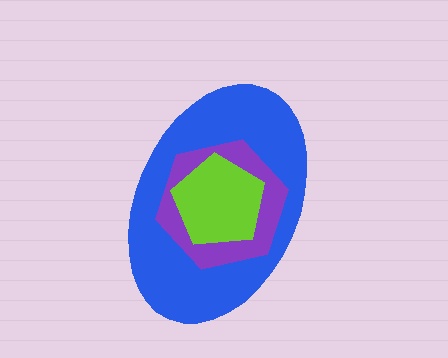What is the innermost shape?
The lime pentagon.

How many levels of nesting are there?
3.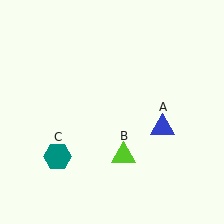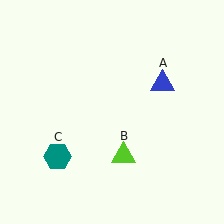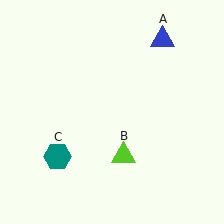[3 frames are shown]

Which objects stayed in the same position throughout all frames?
Lime triangle (object B) and teal hexagon (object C) remained stationary.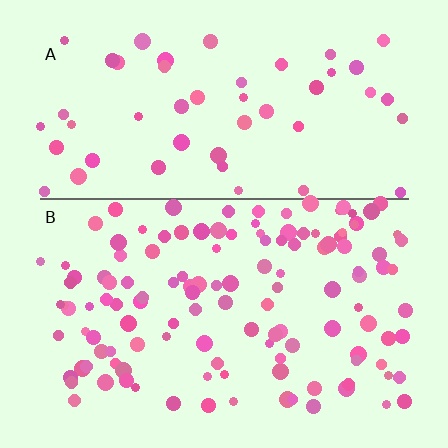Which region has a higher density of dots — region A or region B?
B (the bottom).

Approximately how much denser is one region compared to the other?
Approximately 2.5× — region B over region A.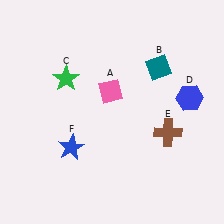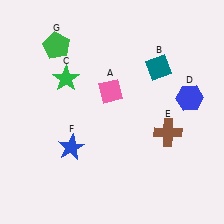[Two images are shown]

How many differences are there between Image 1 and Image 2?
There is 1 difference between the two images.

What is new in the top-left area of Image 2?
A green pentagon (G) was added in the top-left area of Image 2.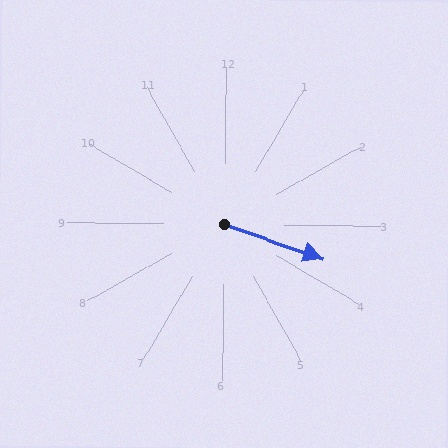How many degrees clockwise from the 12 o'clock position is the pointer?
Approximately 109 degrees.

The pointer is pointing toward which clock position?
Roughly 4 o'clock.